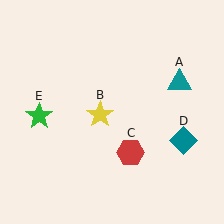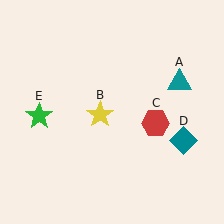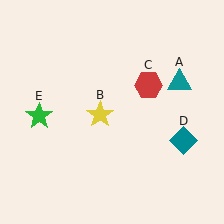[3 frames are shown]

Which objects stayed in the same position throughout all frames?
Teal triangle (object A) and yellow star (object B) and teal diamond (object D) and green star (object E) remained stationary.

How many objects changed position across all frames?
1 object changed position: red hexagon (object C).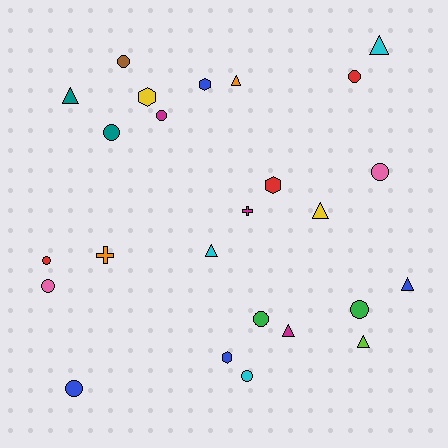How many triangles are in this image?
There are 8 triangles.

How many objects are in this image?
There are 25 objects.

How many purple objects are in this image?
There are no purple objects.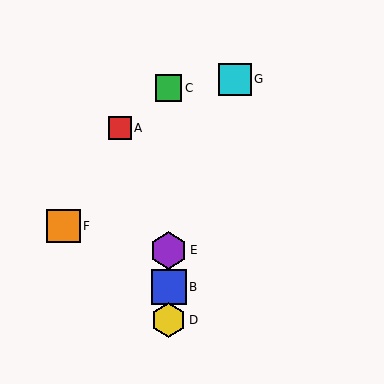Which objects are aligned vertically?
Objects B, C, D, E are aligned vertically.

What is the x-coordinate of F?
Object F is at x≈64.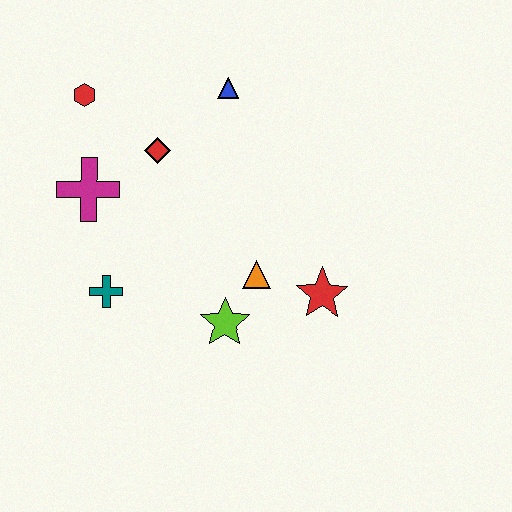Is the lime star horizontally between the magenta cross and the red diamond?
No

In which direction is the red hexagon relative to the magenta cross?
The red hexagon is above the magenta cross.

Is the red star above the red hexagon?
No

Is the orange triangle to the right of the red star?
No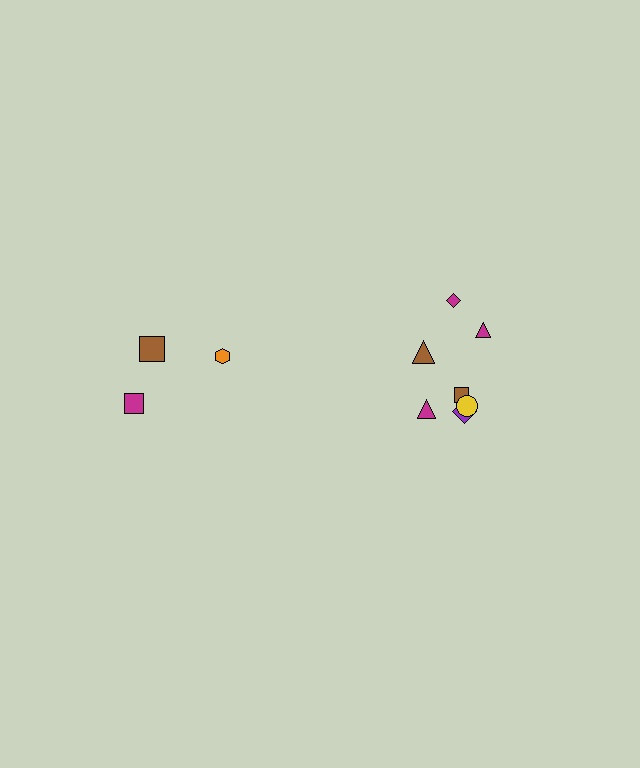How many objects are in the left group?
There are 3 objects.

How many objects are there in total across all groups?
There are 10 objects.